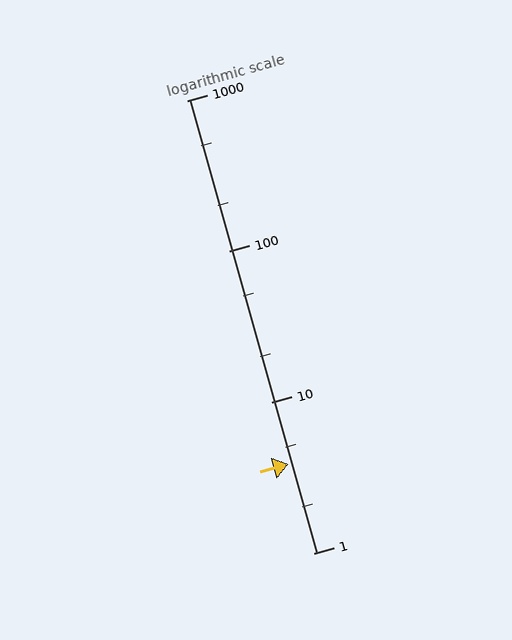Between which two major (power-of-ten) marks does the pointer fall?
The pointer is between 1 and 10.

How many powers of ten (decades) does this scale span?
The scale spans 3 decades, from 1 to 1000.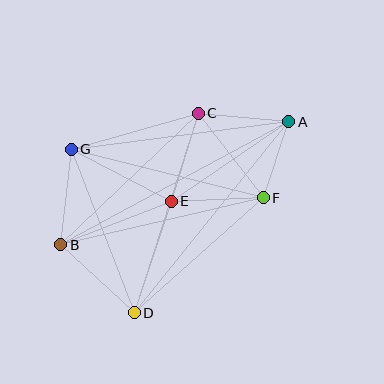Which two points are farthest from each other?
Points A and B are farthest from each other.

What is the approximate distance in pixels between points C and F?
The distance between C and F is approximately 107 pixels.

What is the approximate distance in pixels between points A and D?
The distance between A and D is approximately 246 pixels.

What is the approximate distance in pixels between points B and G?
The distance between B and G is approximately 96 pixels.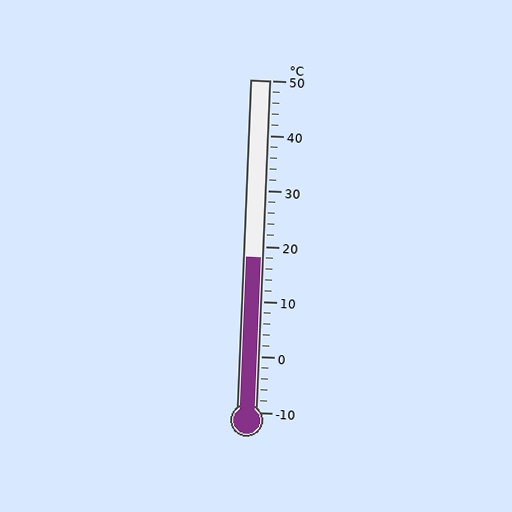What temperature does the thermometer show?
The thermometer shows approximately 18°C.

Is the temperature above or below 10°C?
The temperature is above 10°C.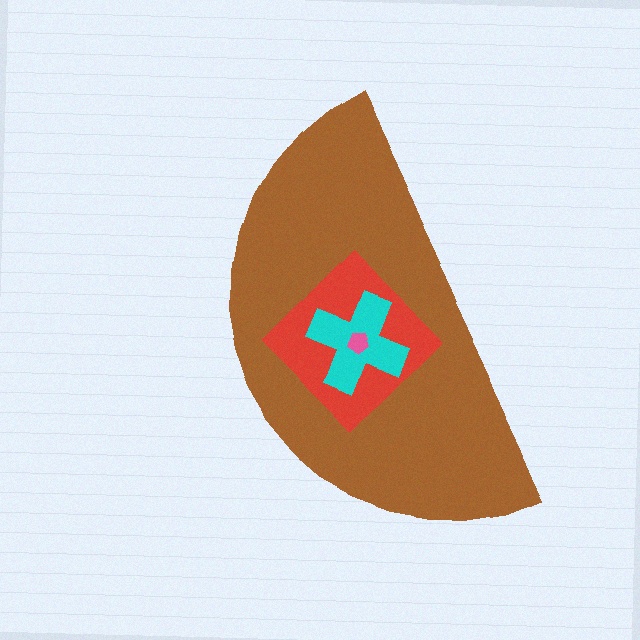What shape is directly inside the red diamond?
The cyan cross.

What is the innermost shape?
The pink pentagon.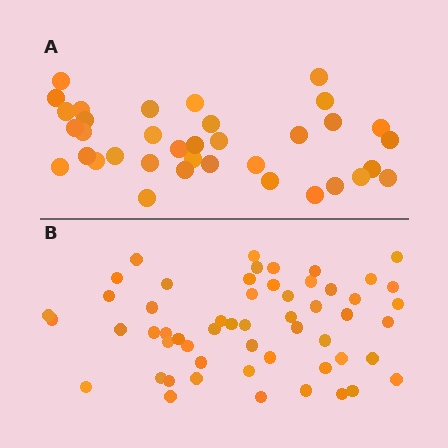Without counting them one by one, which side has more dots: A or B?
Region B (the bottom region) has more dots.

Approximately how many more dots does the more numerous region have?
Region B has approximately 20 more dots than region A.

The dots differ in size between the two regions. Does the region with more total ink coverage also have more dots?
No. Region A has more total ink coverage because its dots are larger, but region B actually contains more individual dots. Total area can be misleading — the number of items is what matters here.